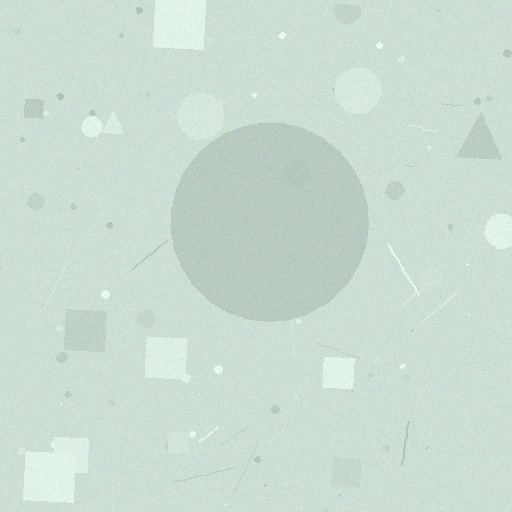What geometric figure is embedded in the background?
A circle is embedded in the background.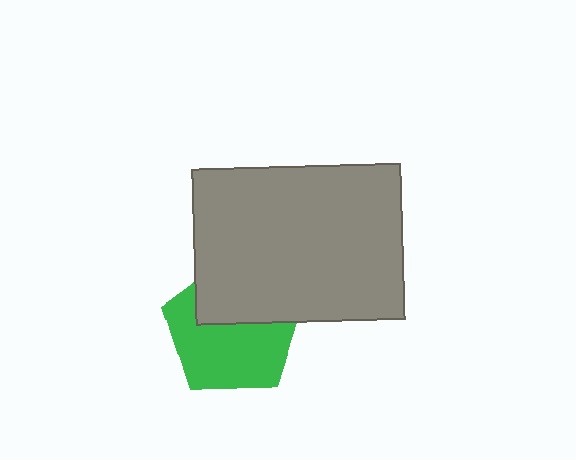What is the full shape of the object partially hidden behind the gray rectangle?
The partially hidden object is a green pentagon.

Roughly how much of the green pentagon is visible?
About half of it is visible (roughly 60%).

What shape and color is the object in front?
The object in front is a gray rectangle.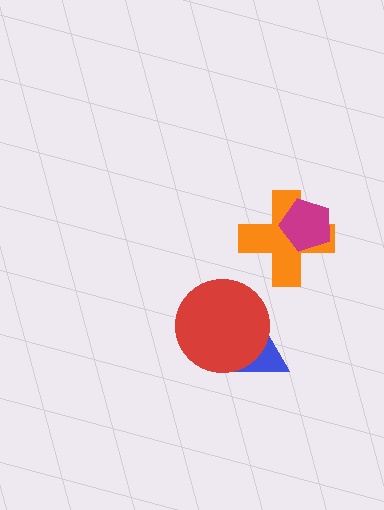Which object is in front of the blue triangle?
The red circle is in front of the blue triangle.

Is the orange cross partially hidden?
Yes, it is partially covered by another shape.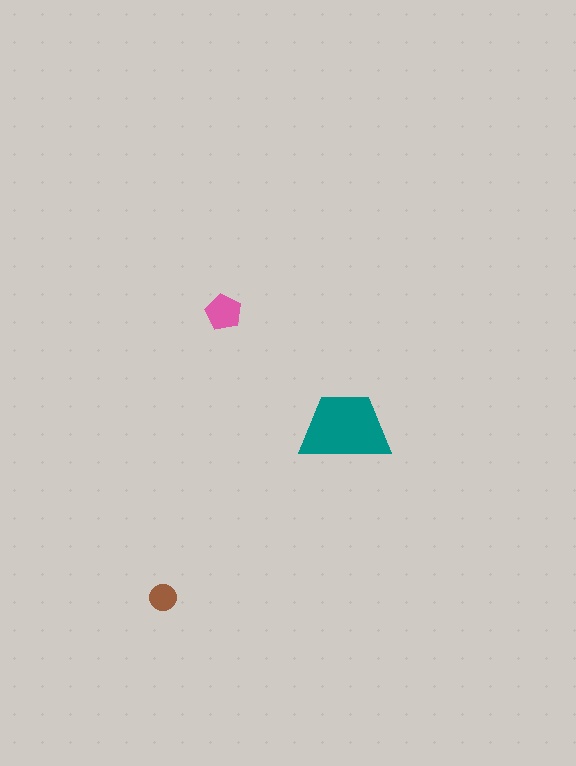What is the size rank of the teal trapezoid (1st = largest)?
1st.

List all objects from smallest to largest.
The brown circle, the pink pentagon, the teal trapezoid.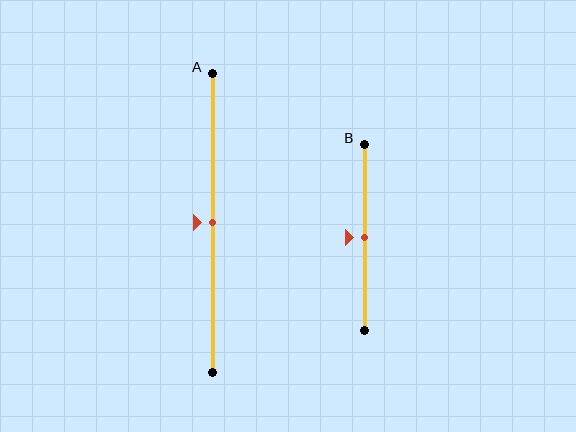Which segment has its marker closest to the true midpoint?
Segment A has its marker closest to the true midpoint.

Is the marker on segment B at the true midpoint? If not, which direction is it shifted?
Yes, the marker on segment B is at the true midpoint.